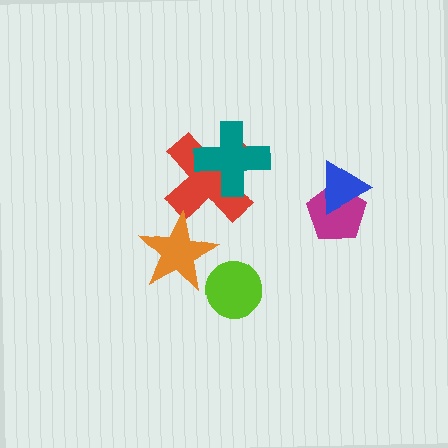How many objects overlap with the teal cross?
1 object overlaps with the teal cross.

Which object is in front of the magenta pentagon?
The blue triangle is in front of the magenta pentagon.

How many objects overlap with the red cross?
1 object overlaps with the red cross.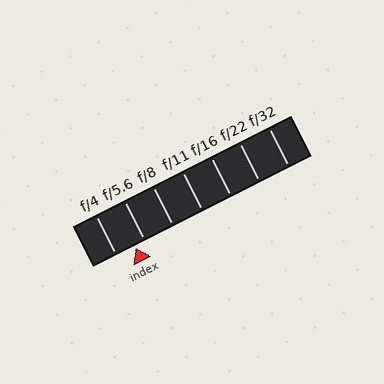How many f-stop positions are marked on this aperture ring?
There are 7 f-stop positions marked.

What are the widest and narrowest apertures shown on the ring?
The widest aperture shown is f/4 and the narrowest is f/32.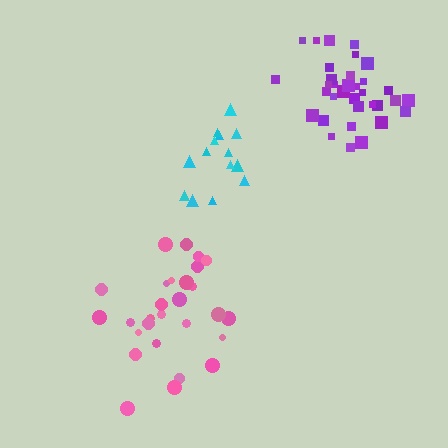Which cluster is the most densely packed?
Purple.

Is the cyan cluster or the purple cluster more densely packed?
Purple.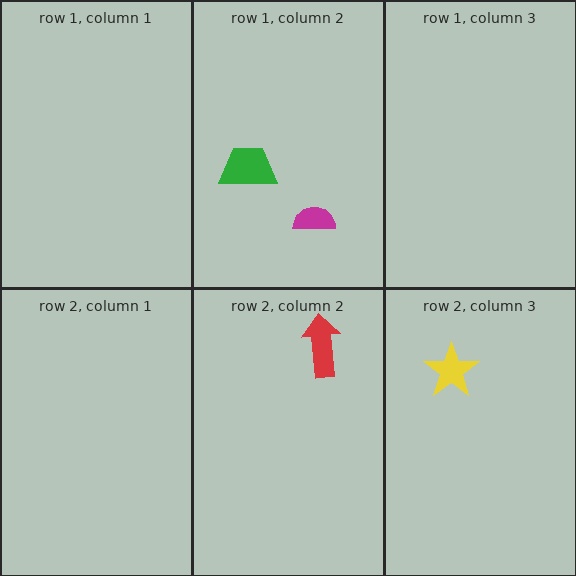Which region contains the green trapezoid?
The row 1, column 2 region.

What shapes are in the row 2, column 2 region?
The red arrow.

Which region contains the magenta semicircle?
The row 1, column 2 region.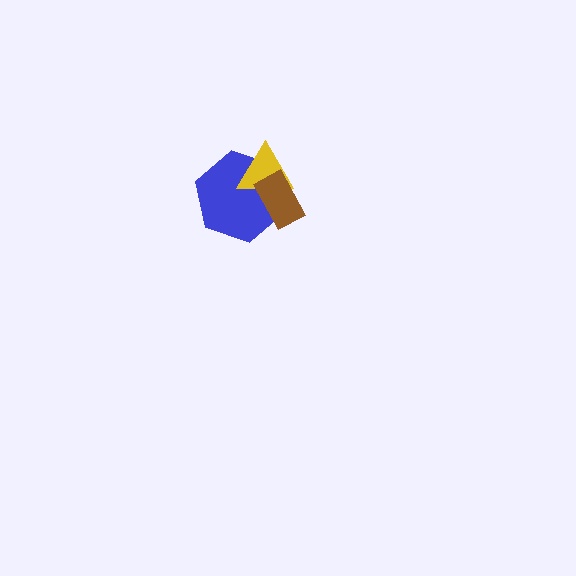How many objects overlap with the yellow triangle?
2 objects overlap with the yellow triangle.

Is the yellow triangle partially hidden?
Yes, it is partially covered by another shape.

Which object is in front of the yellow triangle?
The brown rectangle is in front of the yellow triangle.